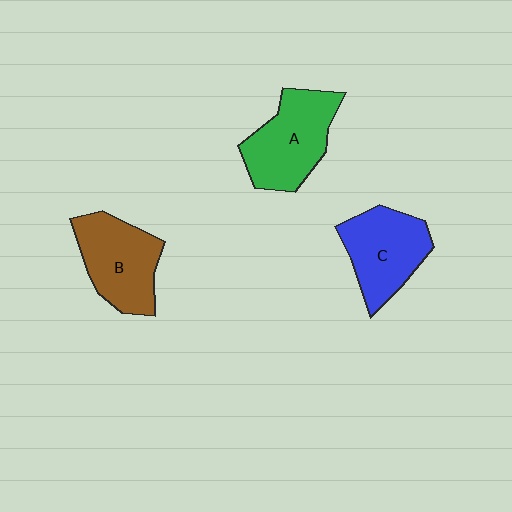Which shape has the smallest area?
Shape C (blue).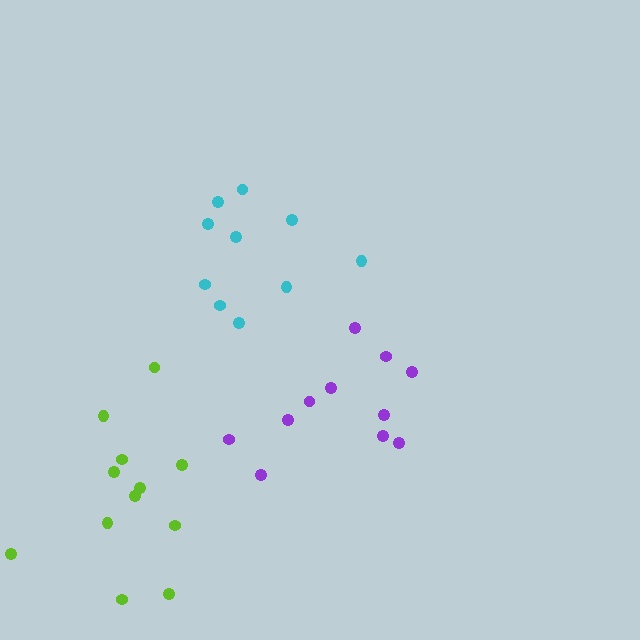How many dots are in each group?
Group 1: 11 dots, Group 2: 12 dots, Group 3: 10 dots (33 total).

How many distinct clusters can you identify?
There are 3 distinct clusters.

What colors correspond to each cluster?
The clusters are colored: purple, lime, cyan.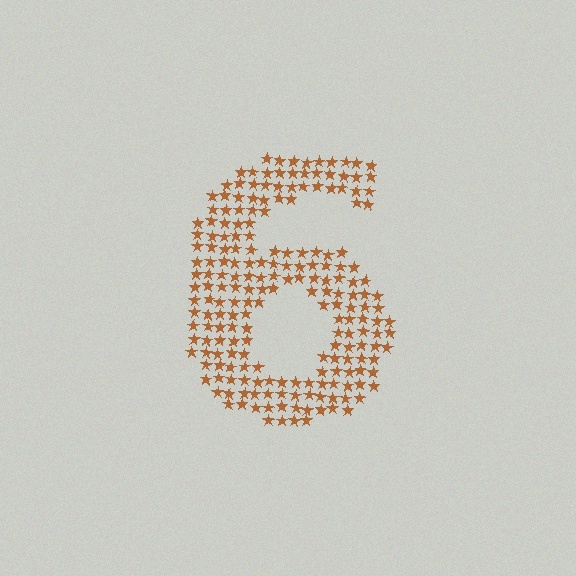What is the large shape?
The large shape is the digit 6.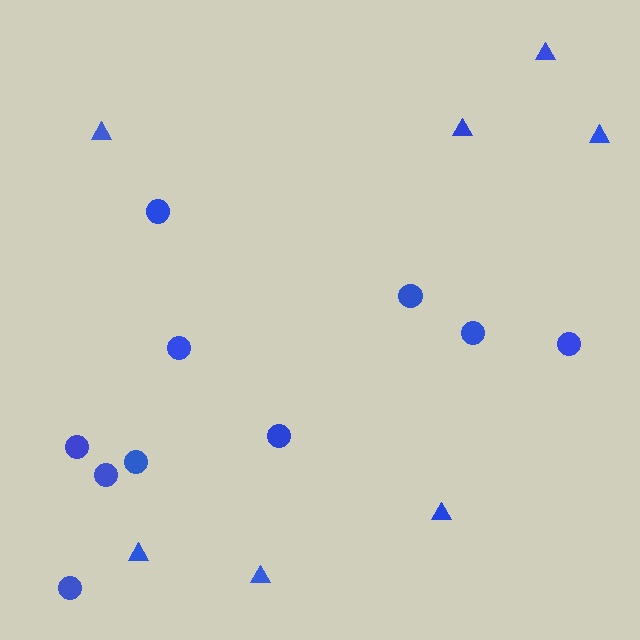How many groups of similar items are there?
There are 2 groups: one group of circles (10) and one group of triangles (7).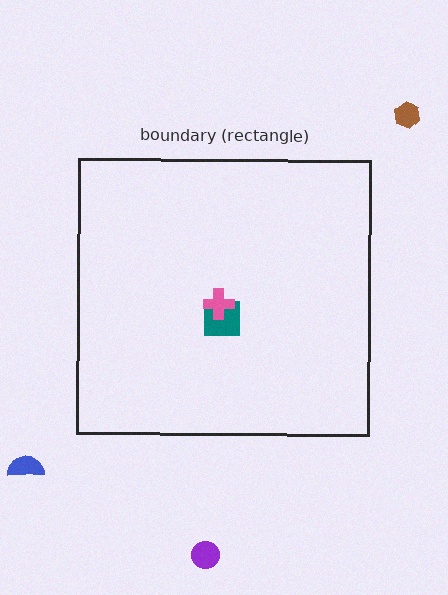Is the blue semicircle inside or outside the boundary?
Outside.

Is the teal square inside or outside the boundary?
Inside.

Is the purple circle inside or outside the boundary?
Outside.